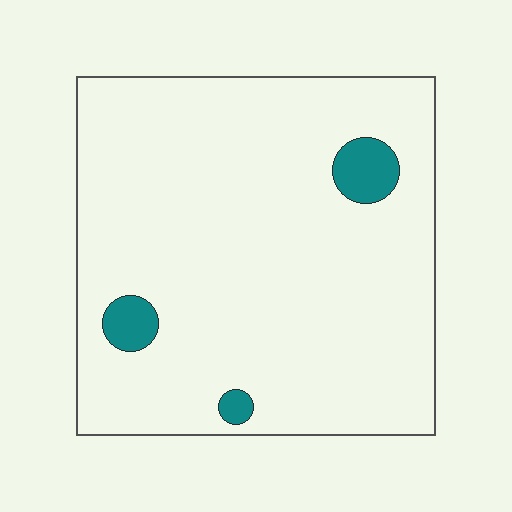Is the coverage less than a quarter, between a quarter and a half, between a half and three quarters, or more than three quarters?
Less than a quarter.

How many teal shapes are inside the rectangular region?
3.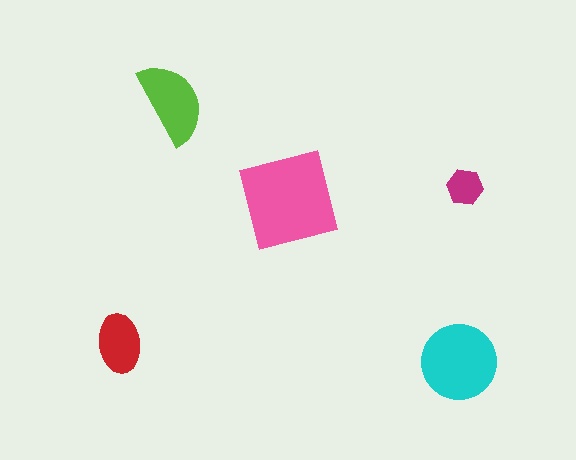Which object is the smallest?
The magenta hexagon.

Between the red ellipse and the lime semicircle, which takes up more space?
The lime semicircle.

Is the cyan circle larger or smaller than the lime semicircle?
Larger.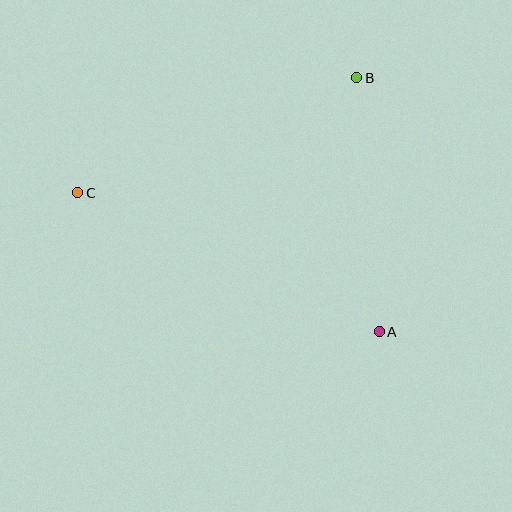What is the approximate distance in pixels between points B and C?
The distance between B and C is approximately 302 pixels.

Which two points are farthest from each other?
Points A and C are farthest from each other.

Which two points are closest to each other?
Points A and B are closest to each other.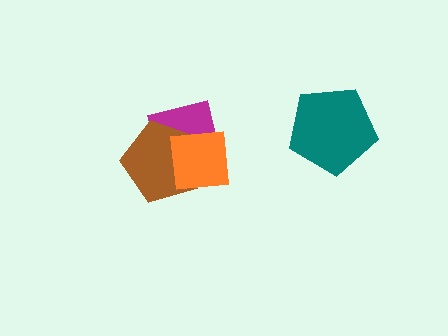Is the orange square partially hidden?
No, no other shape covers it.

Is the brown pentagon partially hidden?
Yes, it is partially covered by another shape.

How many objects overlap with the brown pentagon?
2 objects overlap with the brown pentagon.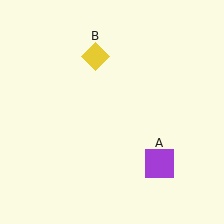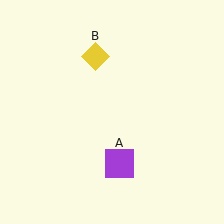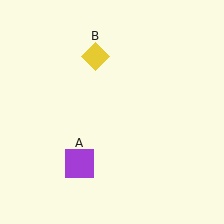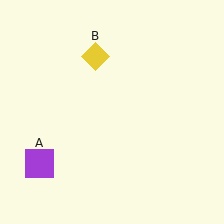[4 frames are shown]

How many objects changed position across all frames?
1 object changed position: purple square (object A).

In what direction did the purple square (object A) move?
The purple square (object A) moved left.